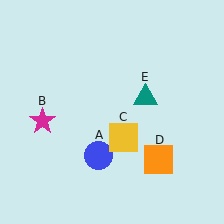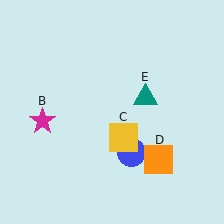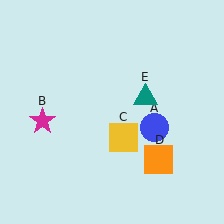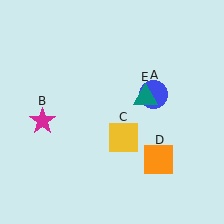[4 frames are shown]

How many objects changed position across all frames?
1 object changed position: blue circle (object A).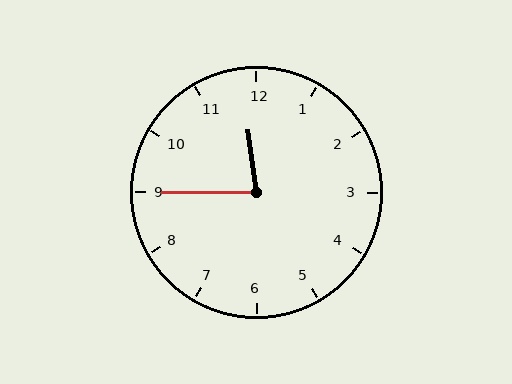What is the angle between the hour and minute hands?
Approximately 82 degrees.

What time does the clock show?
11:45.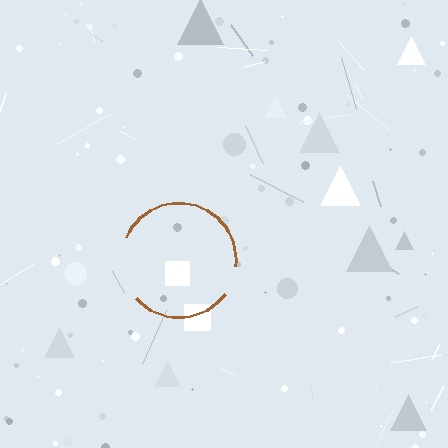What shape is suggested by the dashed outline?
The dashed outline suggests a circle.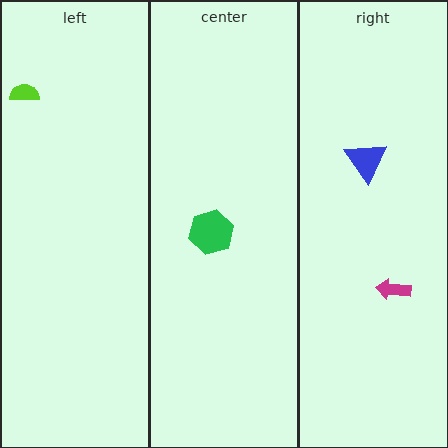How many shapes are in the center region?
1.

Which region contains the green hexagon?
The center region.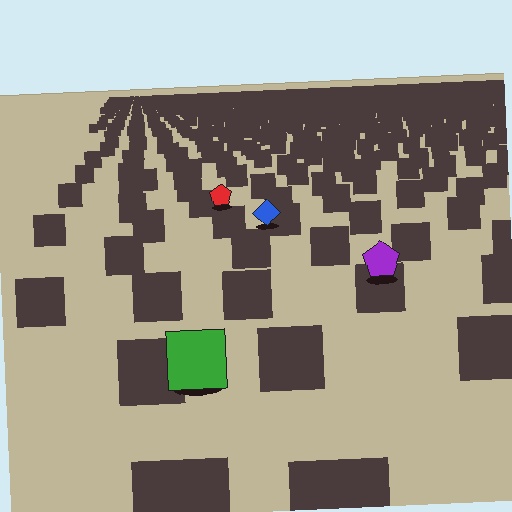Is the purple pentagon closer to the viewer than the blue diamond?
Yes. The purple pentagon is closer — you can tell from the texture gradient: the ground texture is coarser near it.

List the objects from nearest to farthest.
From nearest to farthest: the green square, the purple pentagon, the blue diamond, the red pentagon.